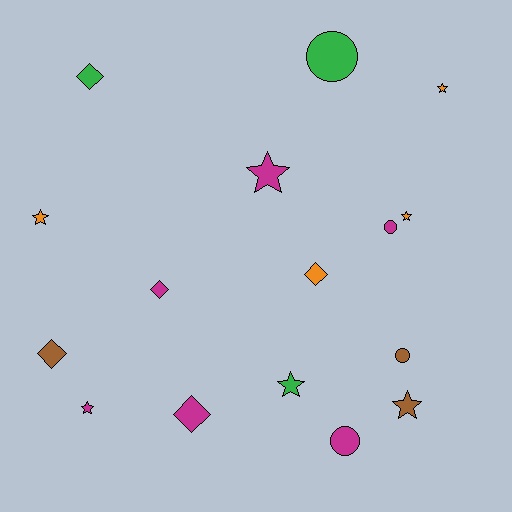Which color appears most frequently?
Magenta, with 6 objects.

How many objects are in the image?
There are 16 objects.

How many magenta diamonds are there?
There are 2 magenta diamonds.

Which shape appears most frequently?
Star, with 7 objects.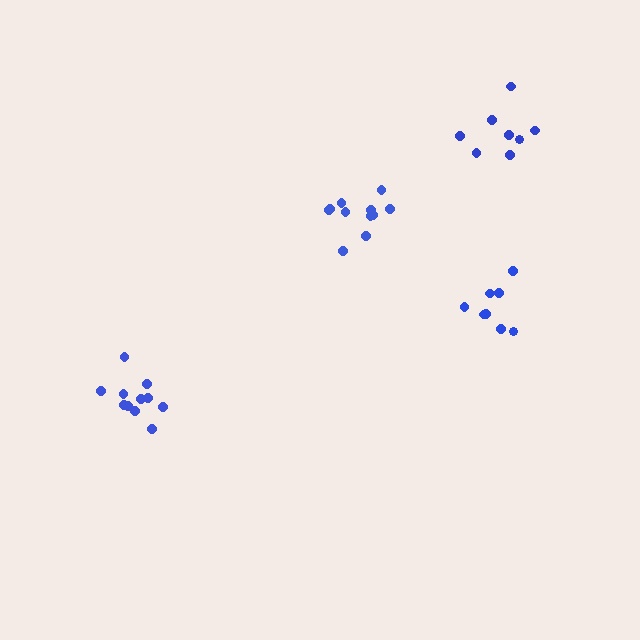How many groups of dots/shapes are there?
There are 4 groups.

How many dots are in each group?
Group 1: 8 dots, Group 2: 11 dots, Group 3: 8 dots, Group 4: 11 dots (38 total).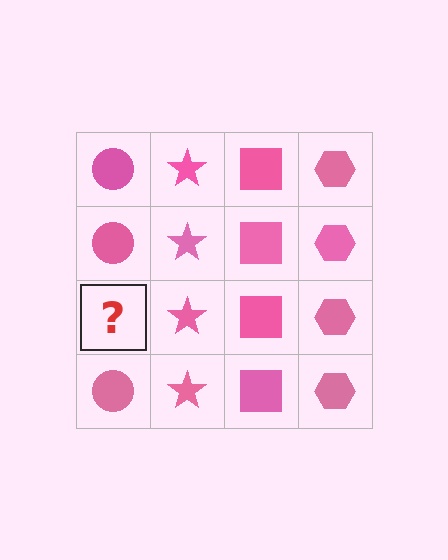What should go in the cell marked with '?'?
The missing cell should contain a pink circle.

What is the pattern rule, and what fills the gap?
The rule is that each column has a consistent shape. The gap should be filled with a pink circle.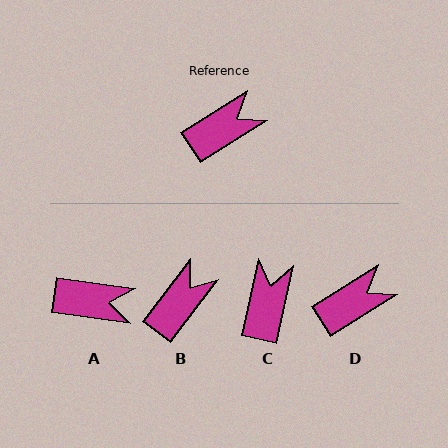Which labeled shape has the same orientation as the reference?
D.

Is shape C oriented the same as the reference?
No, it is off by about 46 degrees.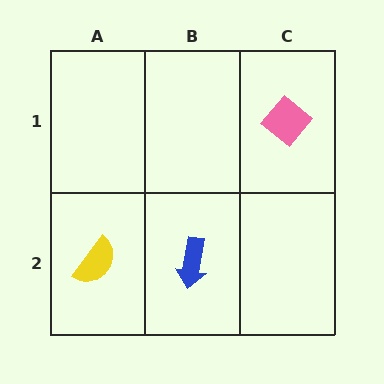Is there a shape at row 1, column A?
No, that cell is empty.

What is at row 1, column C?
A pink diamond.